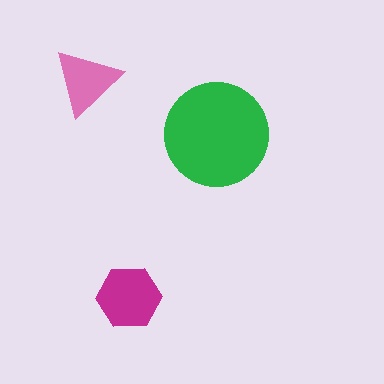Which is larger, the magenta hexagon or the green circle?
The green circle.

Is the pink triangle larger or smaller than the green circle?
Smaller.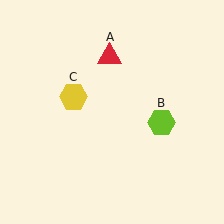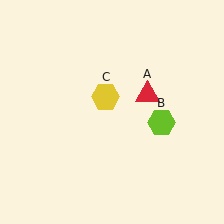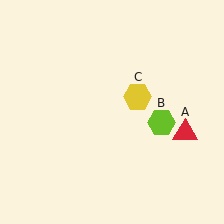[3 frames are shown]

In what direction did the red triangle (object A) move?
The red triangle (object A) moved down and to the right.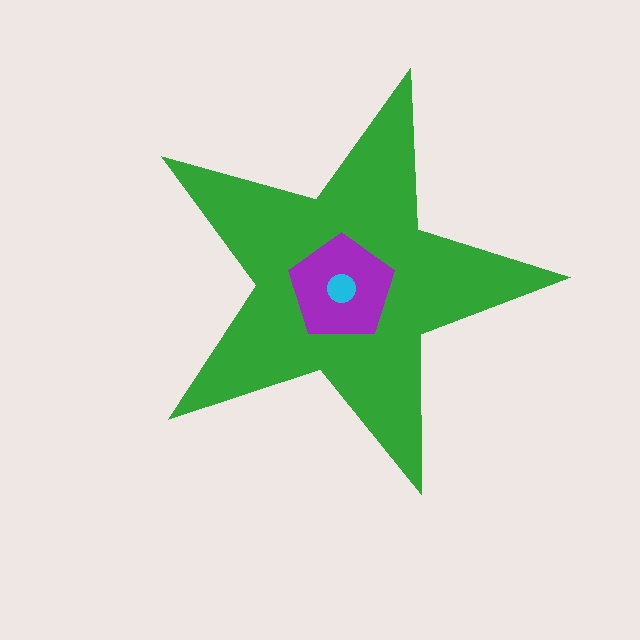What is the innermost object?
The cyan circle.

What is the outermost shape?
The green star.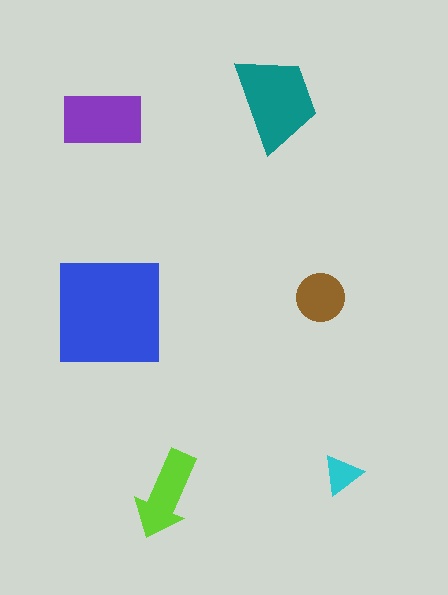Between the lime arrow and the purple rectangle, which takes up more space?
The purple rectangle.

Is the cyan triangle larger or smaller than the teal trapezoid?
Smaller.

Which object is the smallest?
The cyan triangle.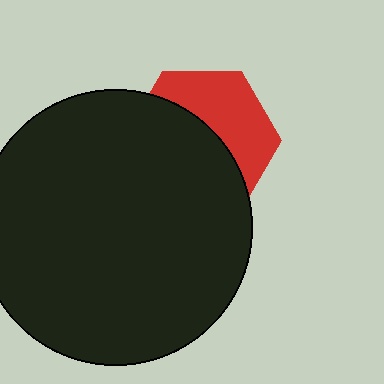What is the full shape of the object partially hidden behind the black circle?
The partially hidden object is a red hexagon.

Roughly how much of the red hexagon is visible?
A small part of it is visible (roughly 42%).